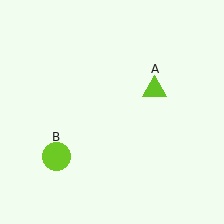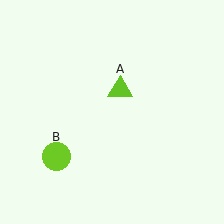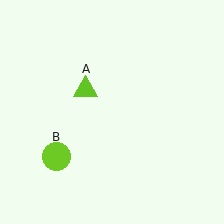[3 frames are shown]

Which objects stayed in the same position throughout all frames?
Lime circle (object B) remained stationary.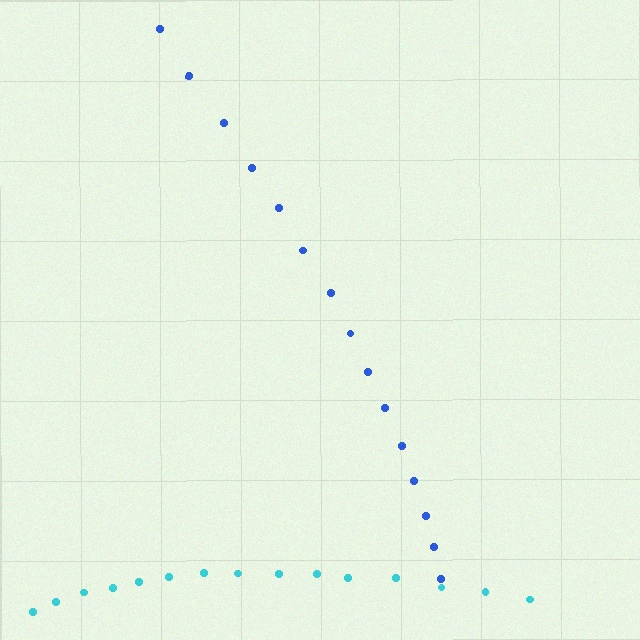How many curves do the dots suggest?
There are 2 distinct paths.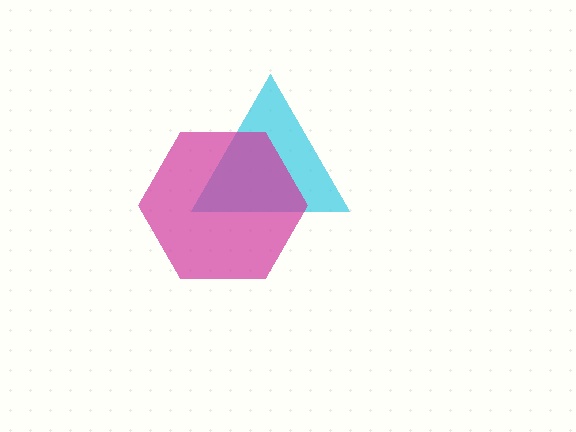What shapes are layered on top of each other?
The layered shapes are: a cyan triangle, a magenta hexagon.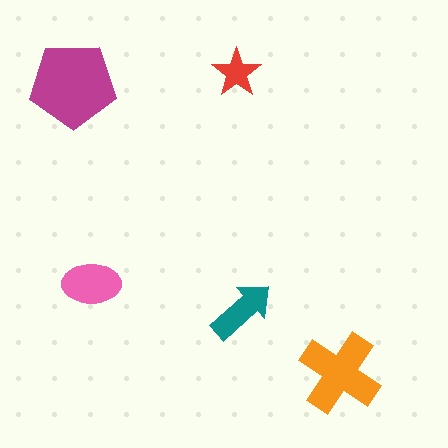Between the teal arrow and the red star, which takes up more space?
The teal arrow.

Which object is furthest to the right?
The orange cross is rightmost.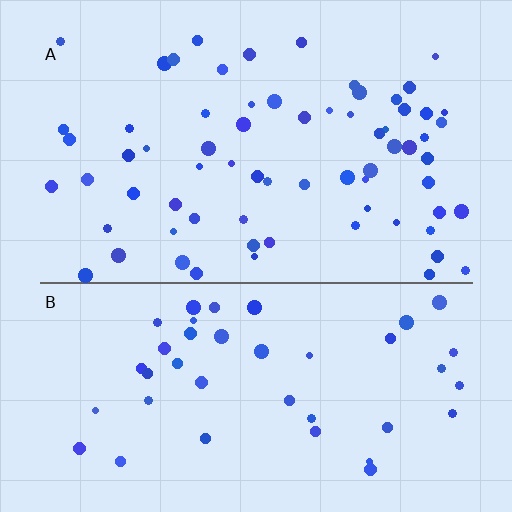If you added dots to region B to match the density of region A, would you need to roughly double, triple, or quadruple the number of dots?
Approximately double.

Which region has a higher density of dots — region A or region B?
A (the top).